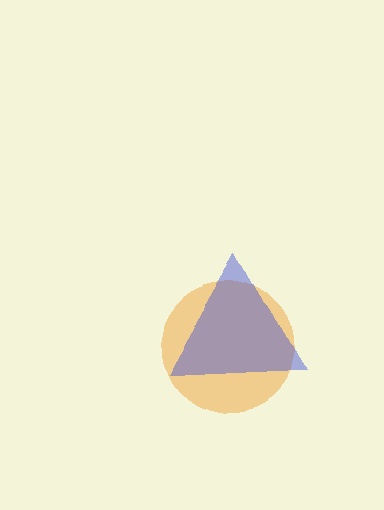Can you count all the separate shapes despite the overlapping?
Yes, there are 2 separate shapes.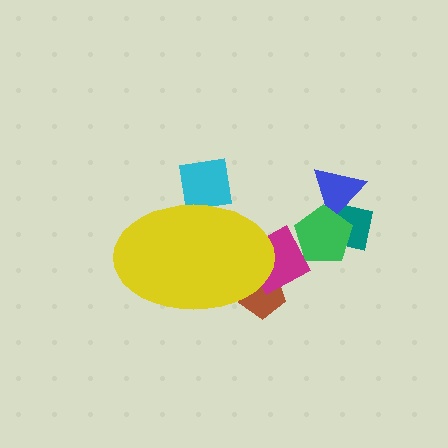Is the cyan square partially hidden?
Yes, the cyan square is partially hidden behind the yellow ellipse.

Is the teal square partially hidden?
No, the teal square is fully visible.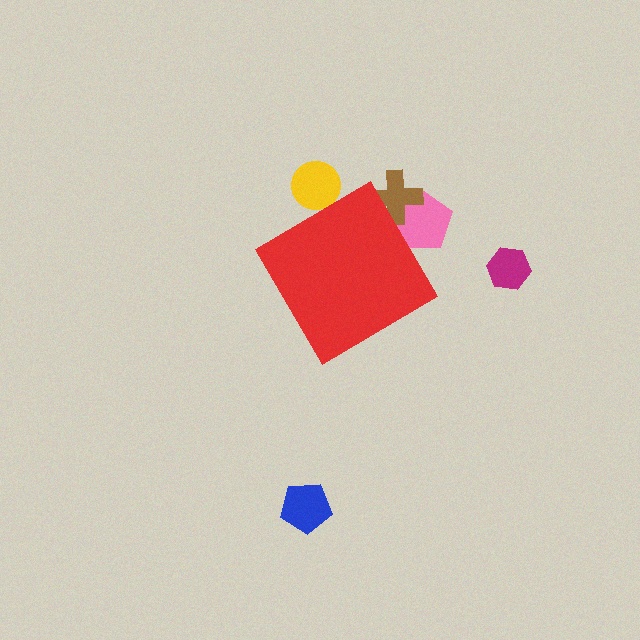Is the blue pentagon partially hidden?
No, the blue pentagon is fully visible.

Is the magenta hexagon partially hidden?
No, the magenta hexagon is fully visible.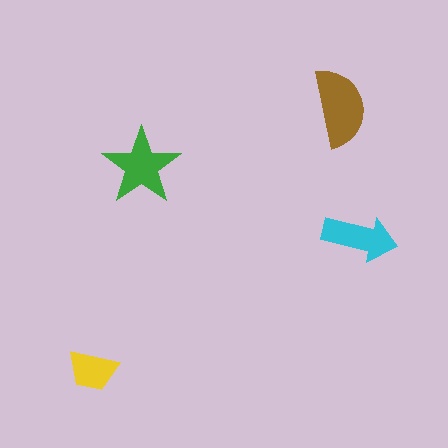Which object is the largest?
The brown semicircle.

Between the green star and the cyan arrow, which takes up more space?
The green star.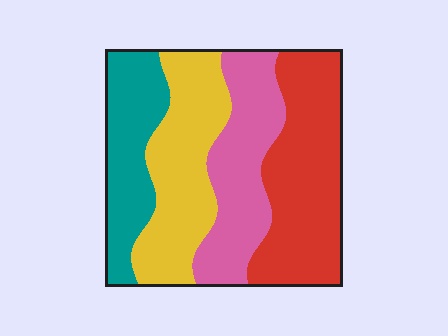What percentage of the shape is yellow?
Yellow takes up between a quarter and a half of the shape.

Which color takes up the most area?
Red, at roughly 30%.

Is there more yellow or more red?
Red.